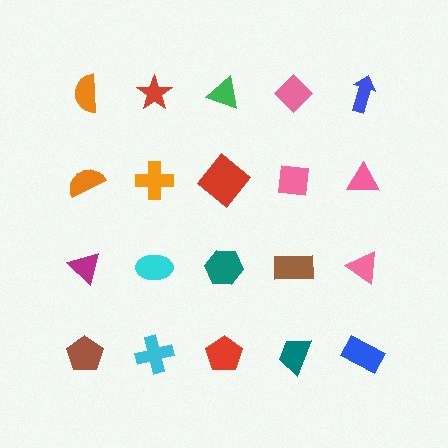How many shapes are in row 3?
5 shapes.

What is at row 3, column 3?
A teal hexagon.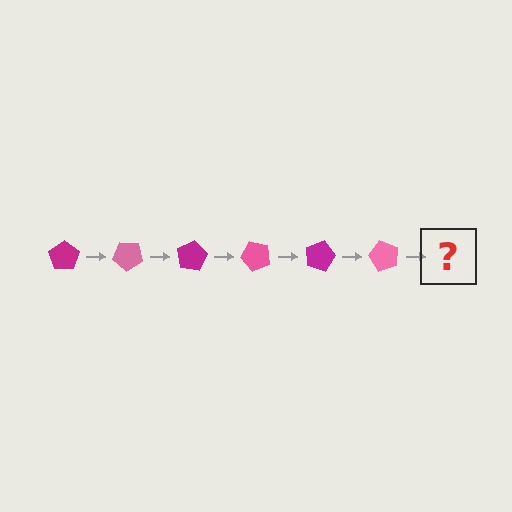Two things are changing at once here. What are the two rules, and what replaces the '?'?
The two rules are that it rotates 40 degrees each step and the color cycles through magenta and pink. The '?' should be a magenta pentagon, rotated 240 degrees from the start.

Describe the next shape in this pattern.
It should be a magenta pentagon, rotated 240 degrees from the start.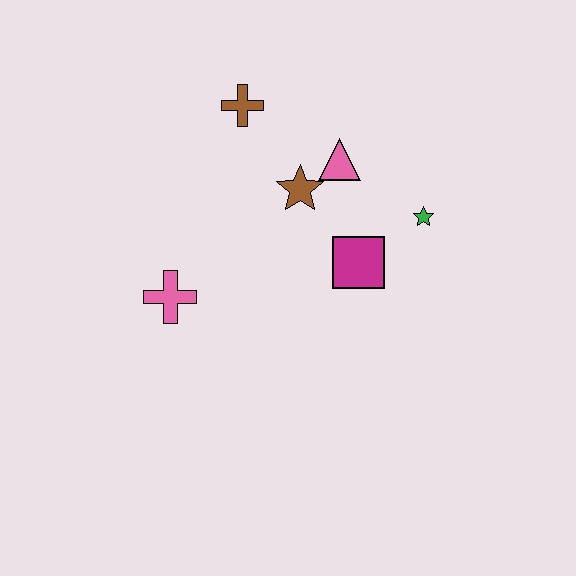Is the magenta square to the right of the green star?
No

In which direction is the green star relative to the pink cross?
The green star is to the right of the pink cross.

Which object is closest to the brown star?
The pink triangle is closest to the brown star.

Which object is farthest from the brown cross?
The green star is farthest from the brown cross.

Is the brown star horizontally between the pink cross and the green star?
Yes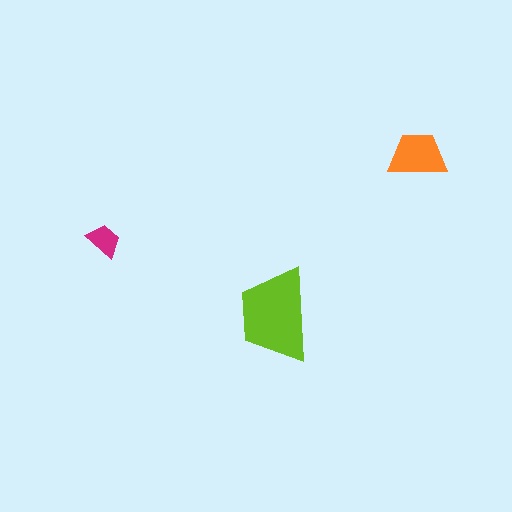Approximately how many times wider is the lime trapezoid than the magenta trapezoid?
About 2.5 times wider.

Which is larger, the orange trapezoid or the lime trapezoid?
The lime one.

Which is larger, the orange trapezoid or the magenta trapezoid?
The orange one.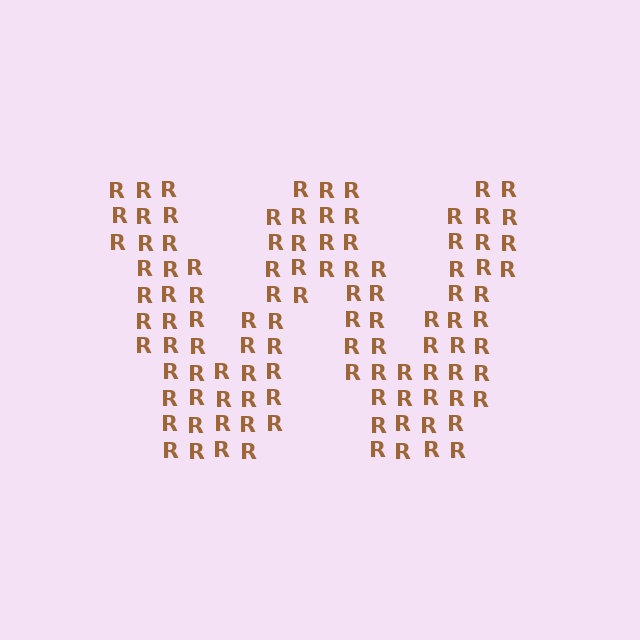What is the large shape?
The large shape is the letter W.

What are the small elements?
The small elements are letter R's.